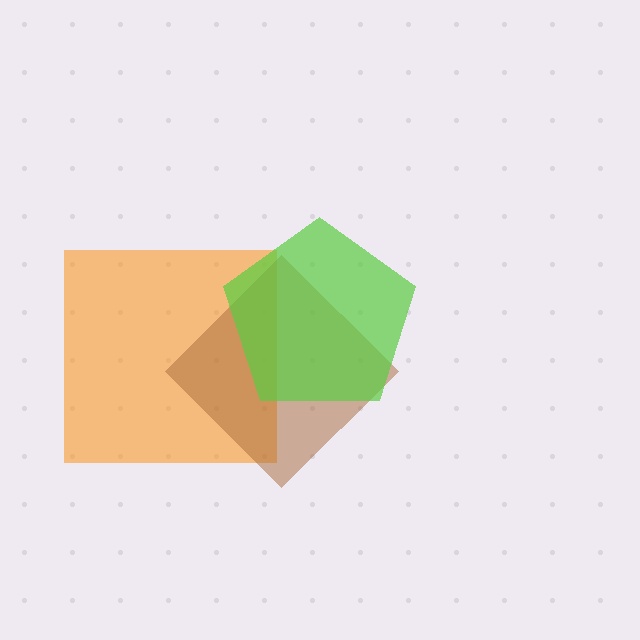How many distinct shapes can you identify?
There are 3 distinct shapes: an orange square, a brown diamond, a lime pentagon.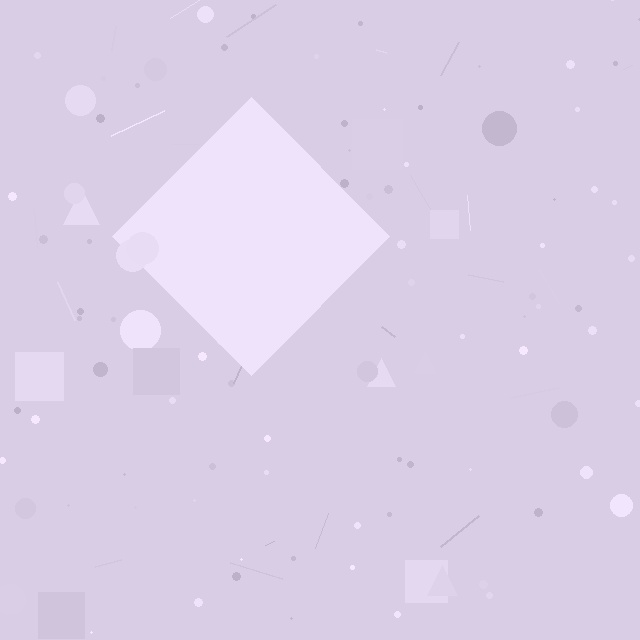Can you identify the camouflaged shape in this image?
The camouflaged shape is a diamond.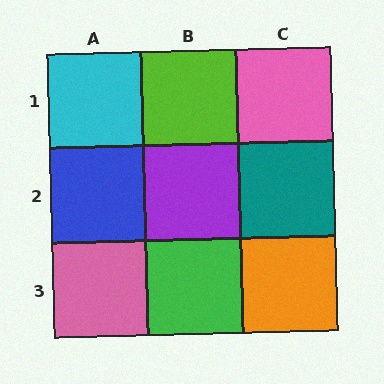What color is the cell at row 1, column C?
Pink.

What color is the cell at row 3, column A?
Pink.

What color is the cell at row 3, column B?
Green.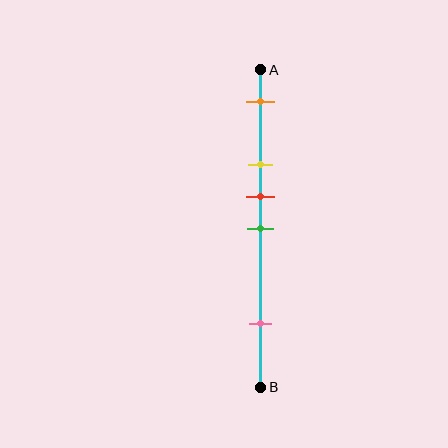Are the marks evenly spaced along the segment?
No, the marks are not evenly spaced.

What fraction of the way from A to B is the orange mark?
The orange mark is approximately 10% (0.1) of the way from A to B.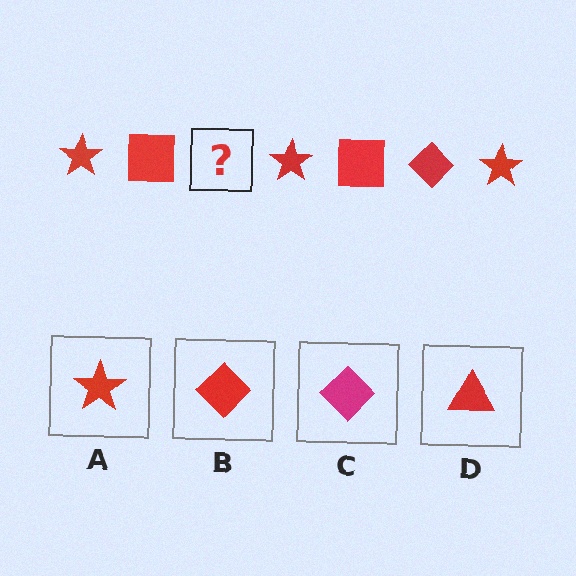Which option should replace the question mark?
Option B.